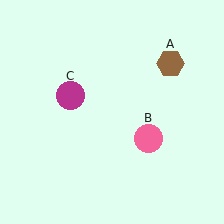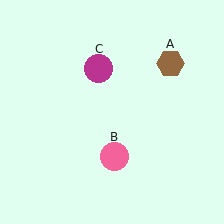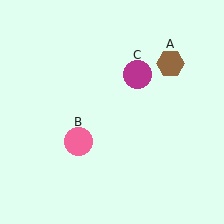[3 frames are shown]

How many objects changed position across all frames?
2 objects changed position: pink circle (object B), magenta circle (object C).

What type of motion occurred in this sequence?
The pink circle (object B), magenta circle (object C) rotated clockwise around the center of the scene.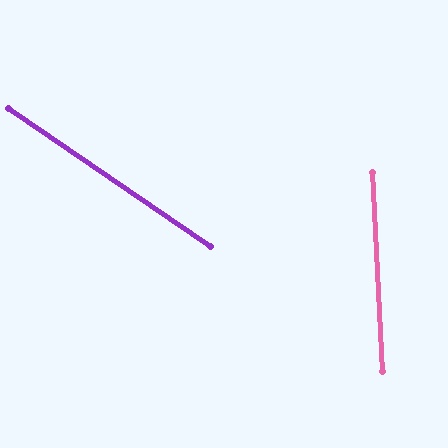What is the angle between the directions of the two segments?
Approximately 53 degrees.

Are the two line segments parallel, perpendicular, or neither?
Neither parallel nor perpendicular — they differ by about 53°.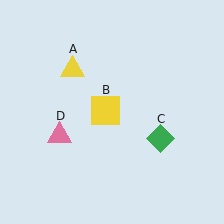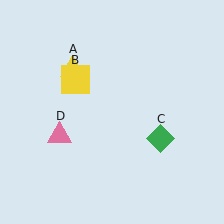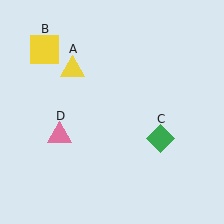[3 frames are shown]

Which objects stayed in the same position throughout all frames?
Yellow triangle (object A) and green diamond (object C) and pink triangle (object D) remained stationary.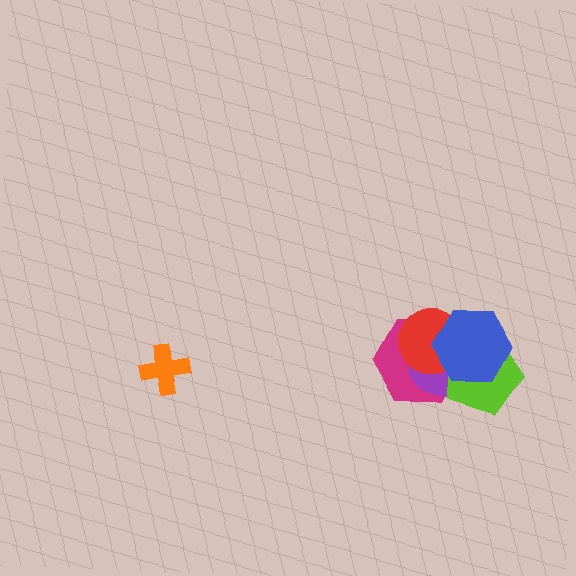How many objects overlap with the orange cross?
0 objects overlap with the orange cross.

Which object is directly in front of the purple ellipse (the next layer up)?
The lime pentagon is directly in front of the purple ellipse.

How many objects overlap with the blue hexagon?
4 objects overlap with the blue hexagon.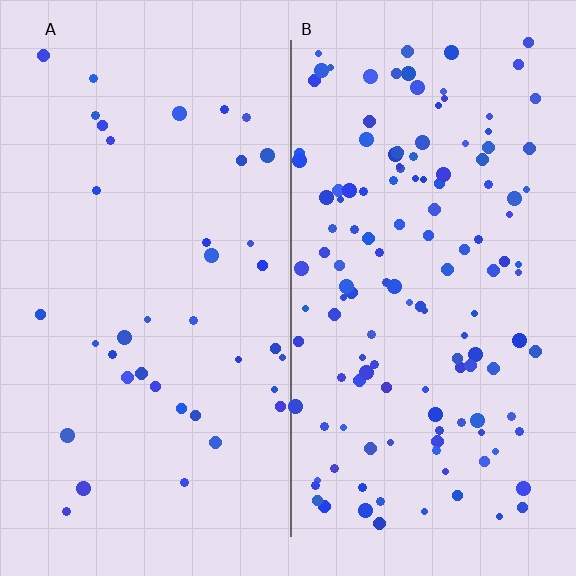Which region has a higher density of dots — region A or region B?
B (the right).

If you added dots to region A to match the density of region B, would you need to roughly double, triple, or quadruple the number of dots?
Approximately triple.